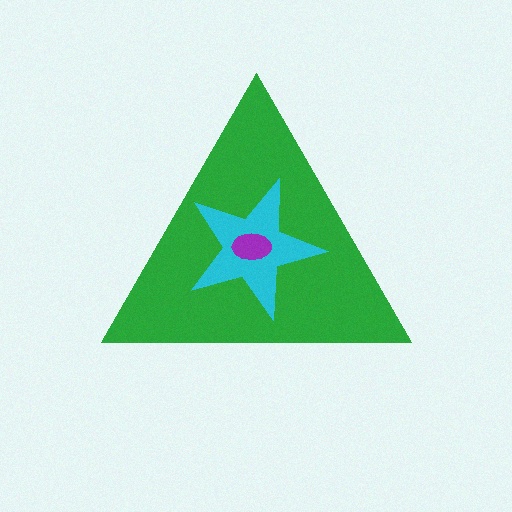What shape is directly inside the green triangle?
The cyan star.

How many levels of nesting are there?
3.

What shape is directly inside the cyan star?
The purple ellipse.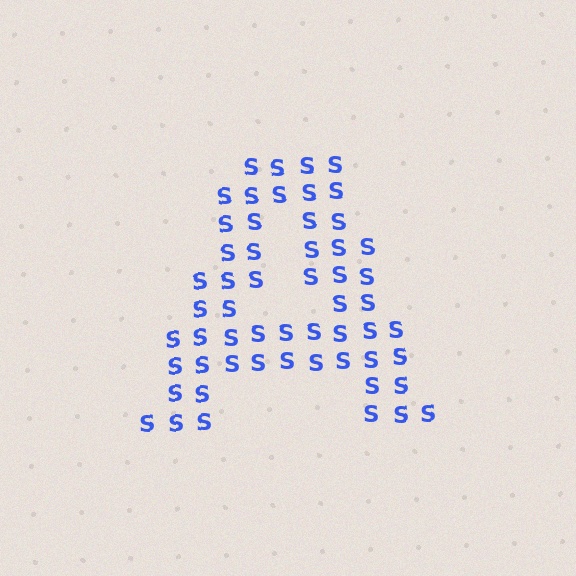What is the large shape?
The large shape is the letter A.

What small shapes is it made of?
It is made of small letter S's.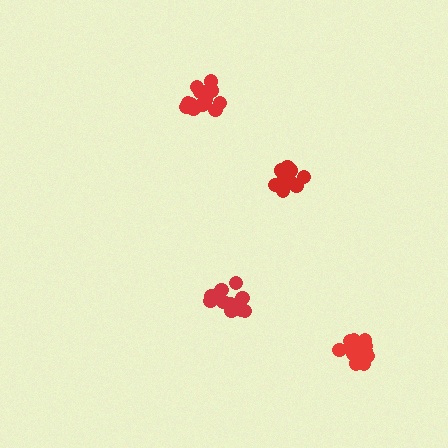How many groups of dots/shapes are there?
There are 4 groups.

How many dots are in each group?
Group 1: 10 dots, Group 2: 12 dots, Group 3: 11 dots, Group 4: 16 dots (49 total).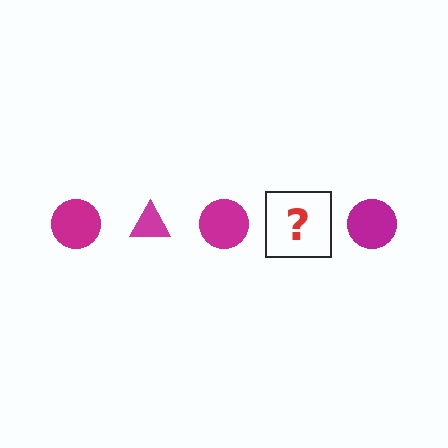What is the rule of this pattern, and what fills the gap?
The rule is that the pattern cycles through circle, triangle shapes in magenta. The gap should be filled with a magenta triangle.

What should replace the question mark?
The question mark should be replaced with a magenta triangle.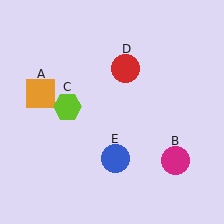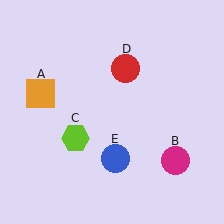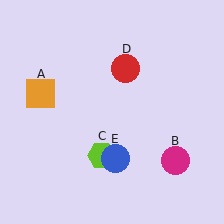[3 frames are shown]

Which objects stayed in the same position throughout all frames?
Orange square (object A) and magenta circle (object B) and red circle (object D) and blue circle (object E) remained stationary.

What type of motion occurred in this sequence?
The lime hexagon (object C) rotated counterclockwise around the center of the scene.